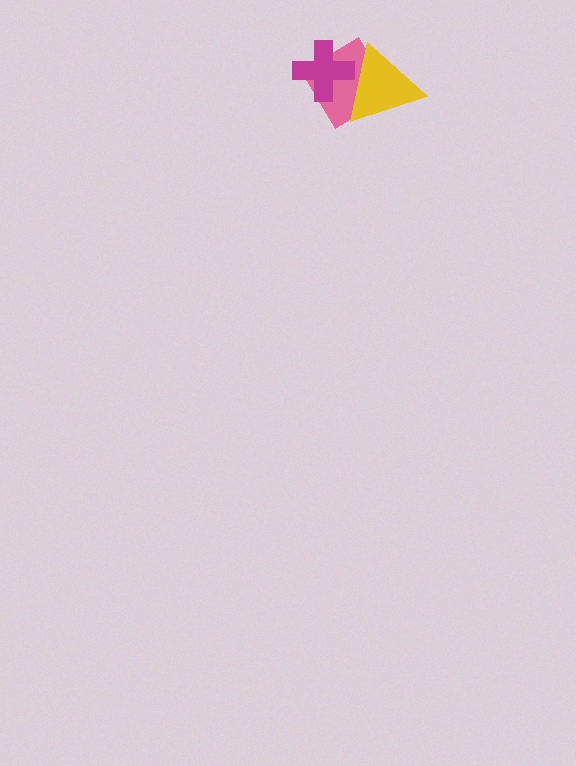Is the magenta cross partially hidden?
No, no other shape covers it.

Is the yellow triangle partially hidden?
Yes, it is partially covered by another shape.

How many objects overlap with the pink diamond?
2 objects overlap with the pink diamond.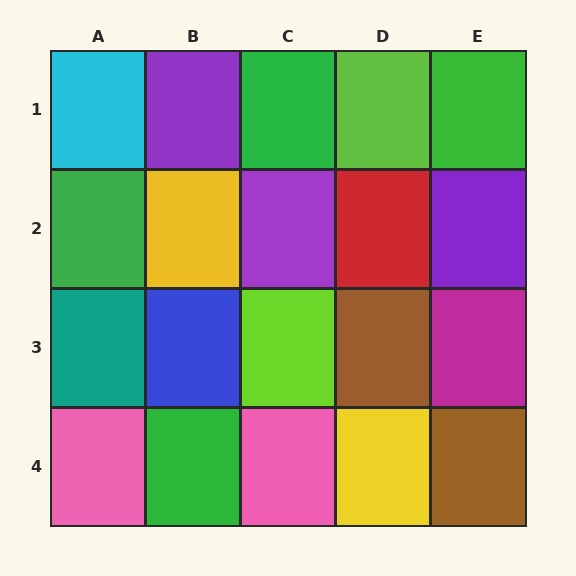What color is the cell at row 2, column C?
Purple.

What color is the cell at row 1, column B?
Purple.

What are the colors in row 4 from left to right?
Pink, green, pink, yellow, brown.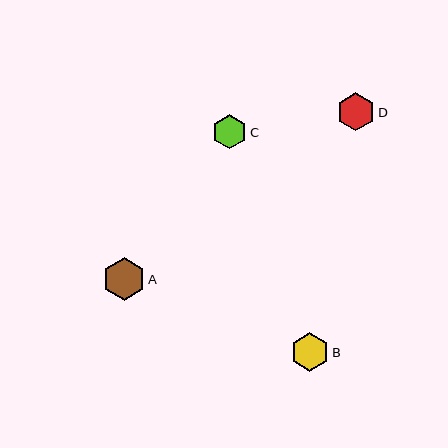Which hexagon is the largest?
Hexagon A is the largest with a size of approximately 42 pixels.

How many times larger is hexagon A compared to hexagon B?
Hexagon A is approximately 1.1 times the size of hexagon B.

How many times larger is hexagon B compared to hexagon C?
Hexagon B is approximately 1.1 times the size of hexagon C.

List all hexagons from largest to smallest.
From largest to smallest: A, B, D, C.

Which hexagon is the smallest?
Hexagon C is the smallest with a size of approximately 34 pixels.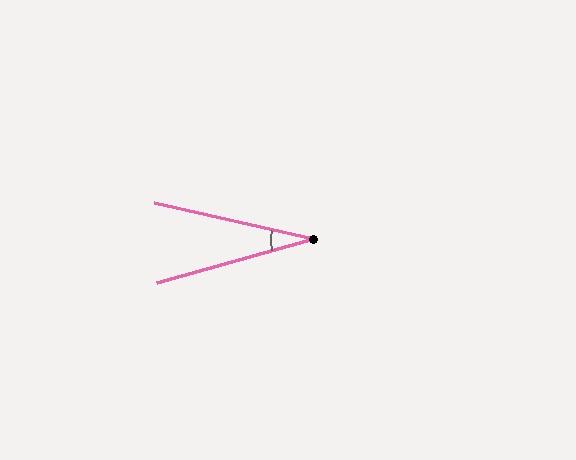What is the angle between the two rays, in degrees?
Approximately 29 degrees.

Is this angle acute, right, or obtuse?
It is acute.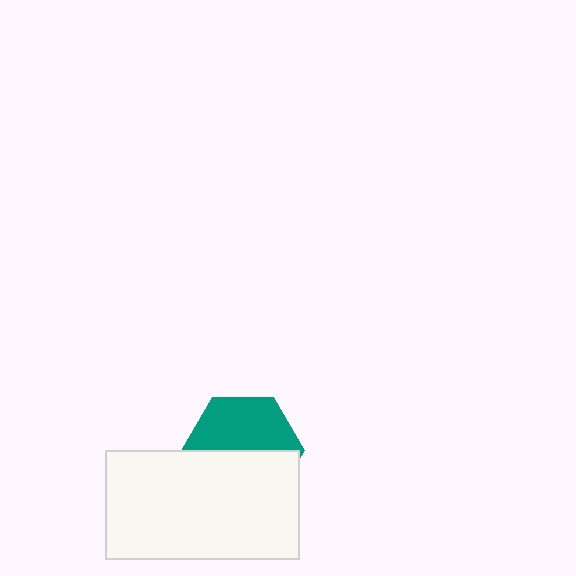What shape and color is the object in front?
The object in front is a white rectangle.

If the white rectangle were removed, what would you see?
You would see the complete teal hexagon.